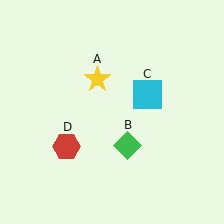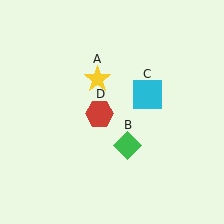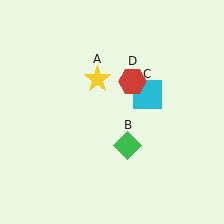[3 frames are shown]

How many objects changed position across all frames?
1 object changed position: red hexagon (object D).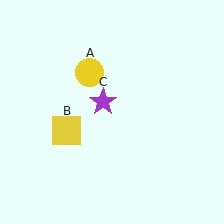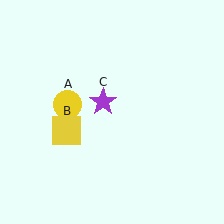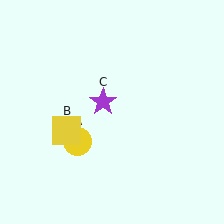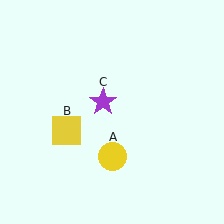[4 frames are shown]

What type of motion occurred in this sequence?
The yellow circle (object A) rotated counterclockwise around the center of the scene.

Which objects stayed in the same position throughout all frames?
Yellow square (object B) and purple star (object C) remained stationary.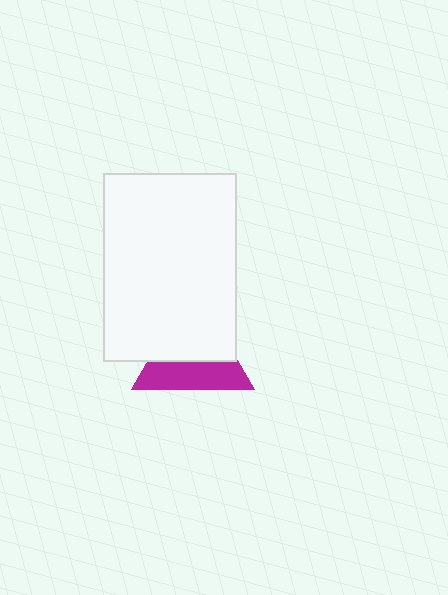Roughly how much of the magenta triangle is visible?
About half of it is visible (roughly 46%).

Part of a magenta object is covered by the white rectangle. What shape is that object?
It is a triangle.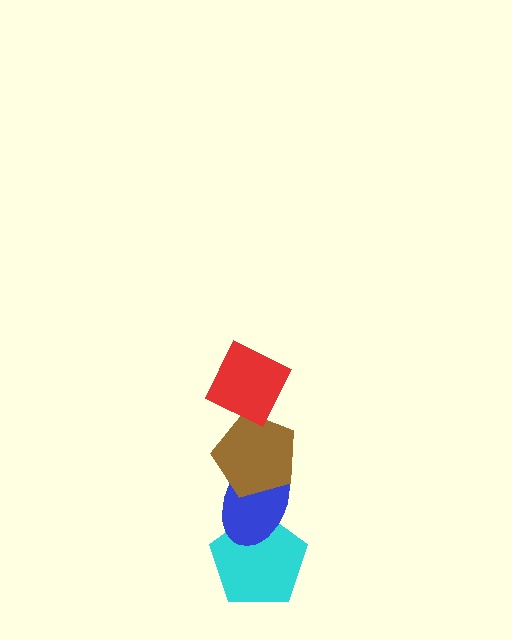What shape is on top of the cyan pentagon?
The blue ellipse is on top of the cyan pentagon.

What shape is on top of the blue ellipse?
The brown pentagon is on top of the blue ellipse.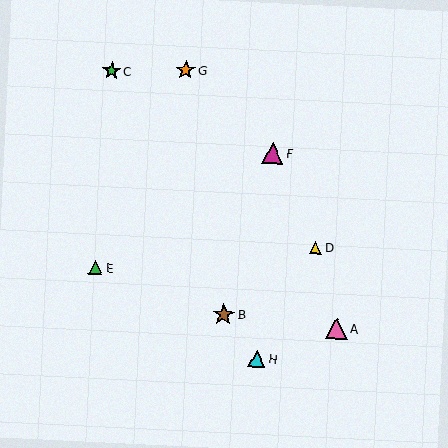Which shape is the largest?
The pink triangle (labeled A) is the largest.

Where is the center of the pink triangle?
The center of the pink triangle is at (337, 328).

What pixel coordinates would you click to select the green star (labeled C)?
Click at (112, 71) to select the green star C.